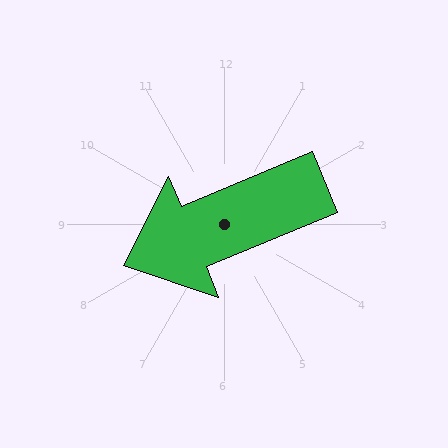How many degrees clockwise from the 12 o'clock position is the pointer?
Approximately 247 degrees.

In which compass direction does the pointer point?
Southwest.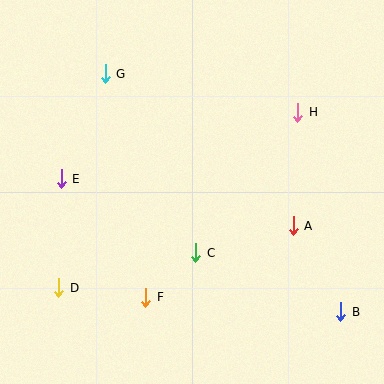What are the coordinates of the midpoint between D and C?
The midpoint between D and C is at (127, 270).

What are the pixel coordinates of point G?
Point G is at (105, 74).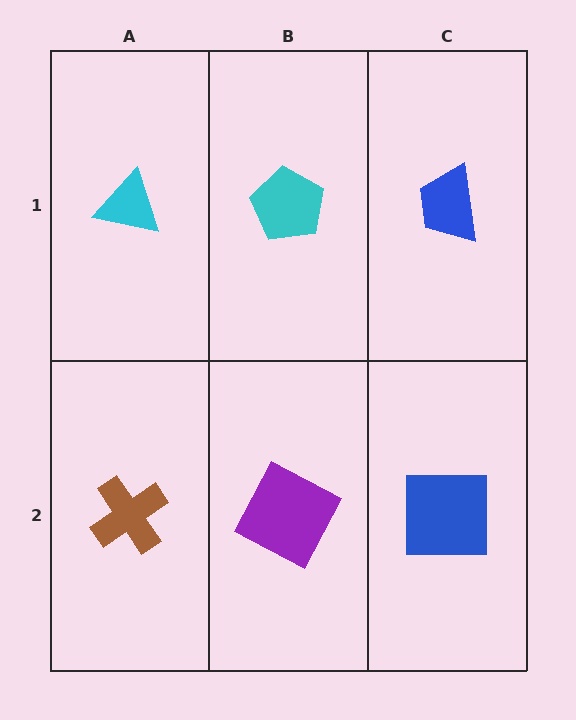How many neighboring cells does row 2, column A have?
2.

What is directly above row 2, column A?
A cyan triangle.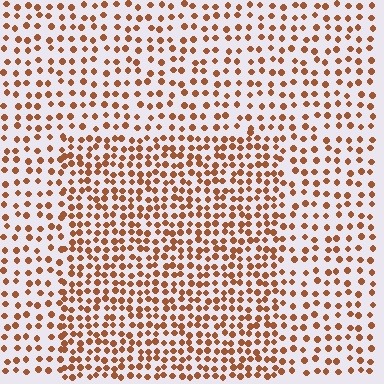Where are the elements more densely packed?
The elements are more densely packed inside the rectangle boundary.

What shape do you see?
I see a rectangle.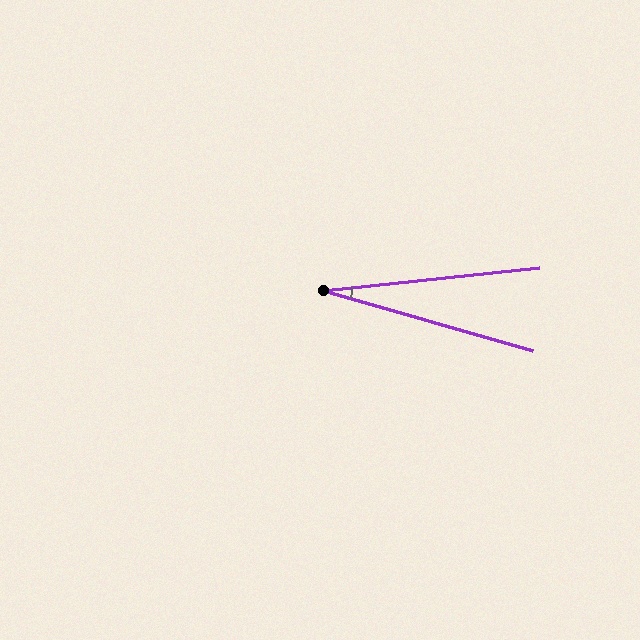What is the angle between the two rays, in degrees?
Approximately 22 degrees.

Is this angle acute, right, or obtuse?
It is acute.